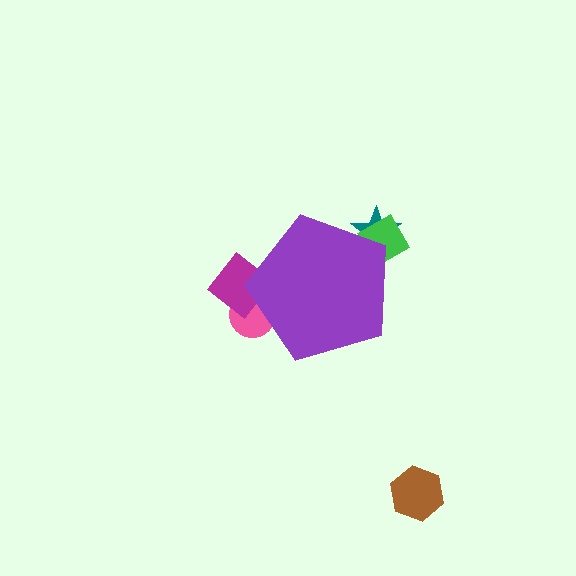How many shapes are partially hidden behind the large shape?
4 shapes are partially hidden.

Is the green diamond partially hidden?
Yes, the green diamond is partially hidden behind the purple pentagon.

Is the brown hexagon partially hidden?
No, the brown hexagon is fully visible.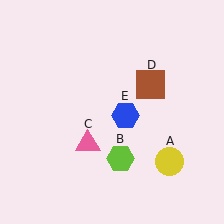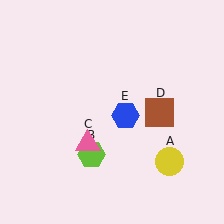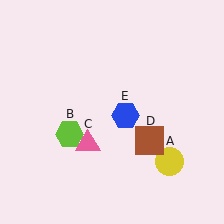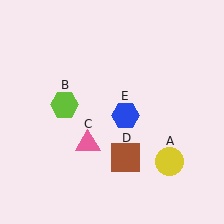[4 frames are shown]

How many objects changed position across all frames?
2 objects changed position: lime hexagon (object B), brown square (object D).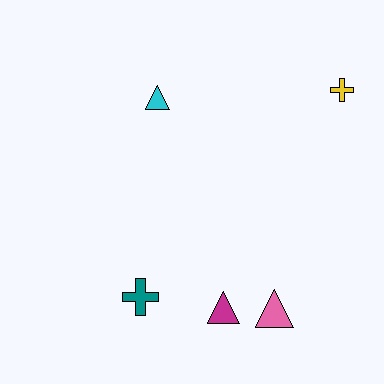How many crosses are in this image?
There are 2 crosses.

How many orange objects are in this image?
There are no orange objects.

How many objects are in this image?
There are 5 objects.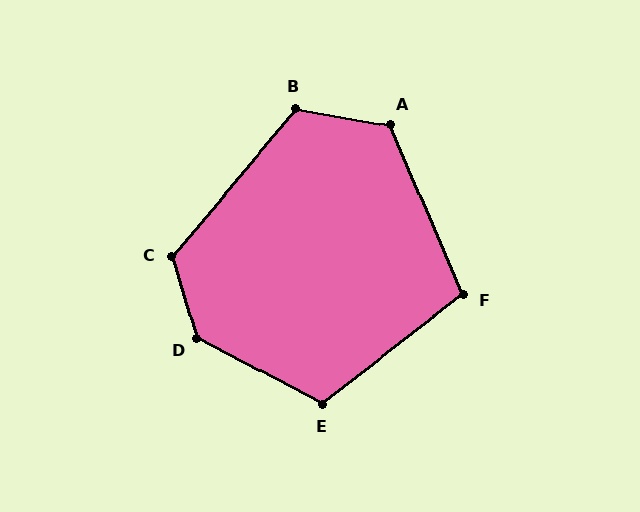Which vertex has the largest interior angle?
D, at approximately 135 degrees.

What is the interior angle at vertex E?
Approximately 114 degrees (obtuse).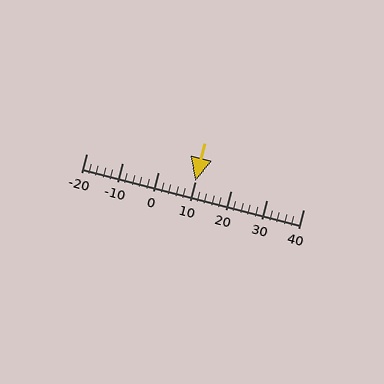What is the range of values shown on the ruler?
The ruler shows values from -20 to 40.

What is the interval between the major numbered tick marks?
The major tick marks are spaced 10 units apart.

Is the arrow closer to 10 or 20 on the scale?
The arrow is closer to 10.